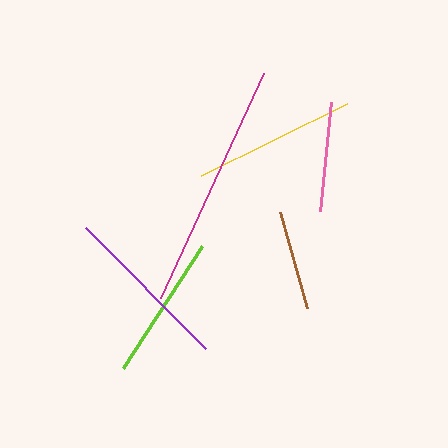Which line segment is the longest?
The magenta line is the longest at approximately 247 pixels.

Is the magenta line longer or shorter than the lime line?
The magenta line is longer than the lime line.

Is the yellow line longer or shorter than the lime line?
The yellow line is longer than the lime line.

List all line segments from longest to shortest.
From longest to shortest: magenta, purple, yellow, lime, pink, brown.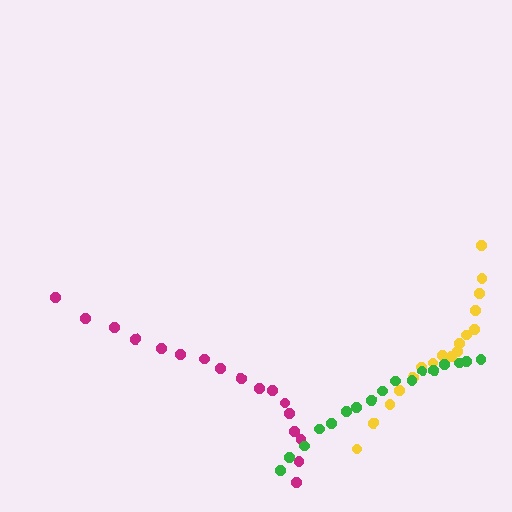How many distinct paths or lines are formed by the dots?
There are 3 distinct paths.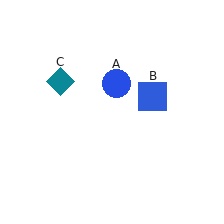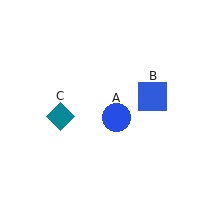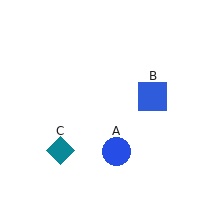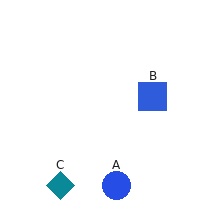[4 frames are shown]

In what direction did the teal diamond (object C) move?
The teal diamond (object C) moved down.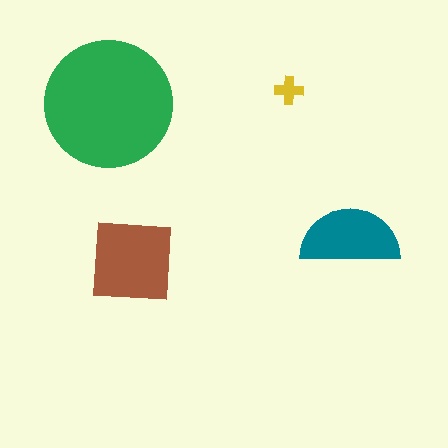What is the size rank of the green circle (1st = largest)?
1st.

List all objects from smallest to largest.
The yellow cross, the teal semicircle, the brown square, the green circle.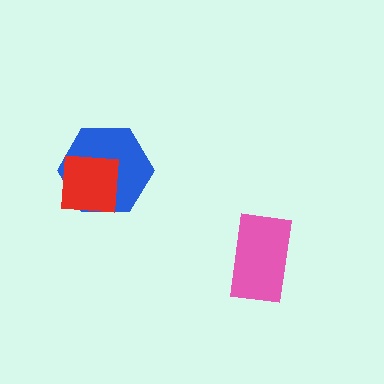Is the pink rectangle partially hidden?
No, no other shape covers it.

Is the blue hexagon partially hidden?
Yes, it is partially covered by another shape.